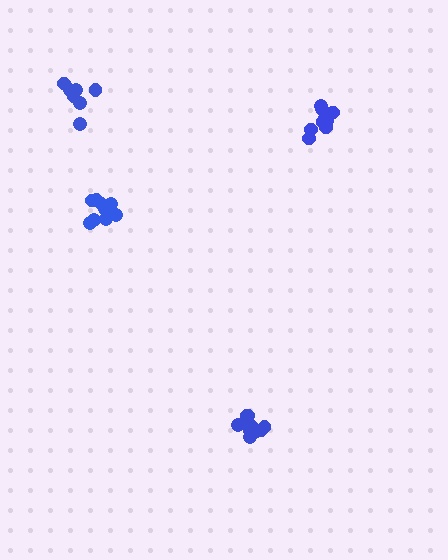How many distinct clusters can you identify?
There are 4 distinct clusters.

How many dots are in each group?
Group 1: 10 dots, Group 2: 10 dots, Group 3: 7 dots, Group 4: 10 dots (37 total).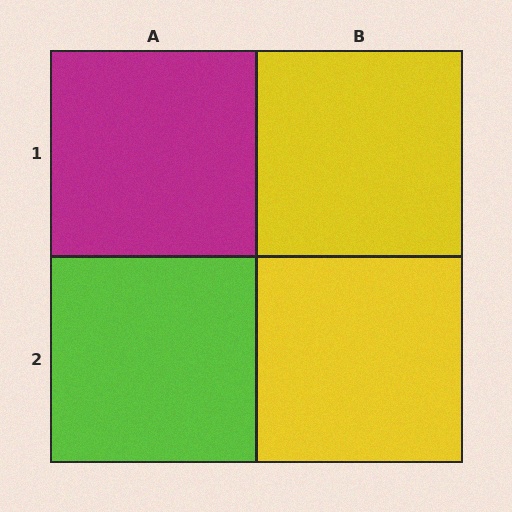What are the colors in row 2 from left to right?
Lime, yellow.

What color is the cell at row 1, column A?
Magenta.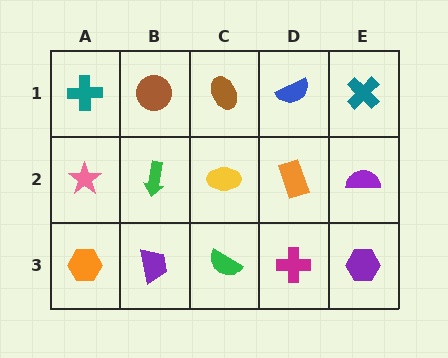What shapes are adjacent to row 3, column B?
A green arrow (row 2, column B), an orange hexagon (row 3, column A), a green semicircle (row 3, column C).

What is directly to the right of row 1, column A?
A brown circle.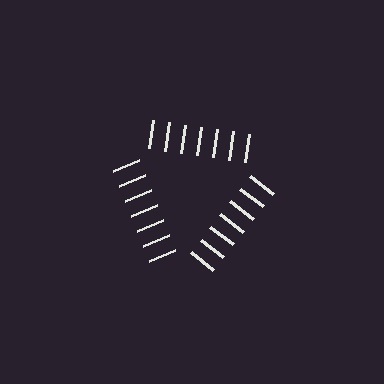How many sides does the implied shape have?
3 sides — the line-ends trace a triangle.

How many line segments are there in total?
21 — 7 along each of the 3 edges.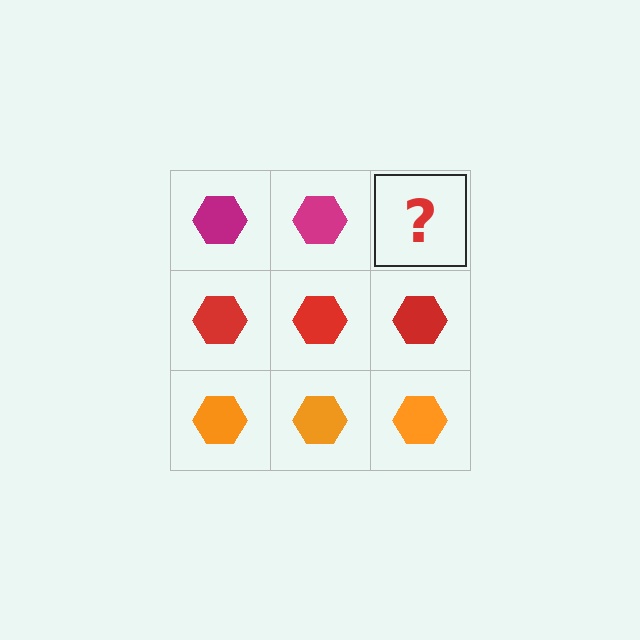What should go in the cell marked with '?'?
The missing cell should contain a magenta hexagon.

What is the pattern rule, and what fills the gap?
The rule is that each row has a consistent color. The gap should be filled with a magenta hexagon.